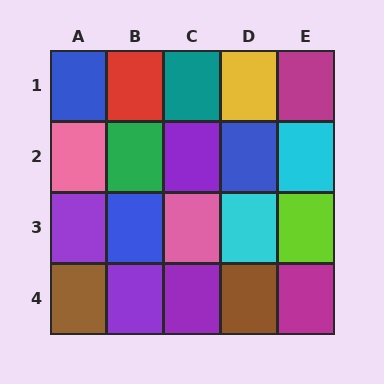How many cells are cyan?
2 cells are cyan.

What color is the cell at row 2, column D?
Blue.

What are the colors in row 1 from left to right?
Blue, red, teal, yellow, magenta.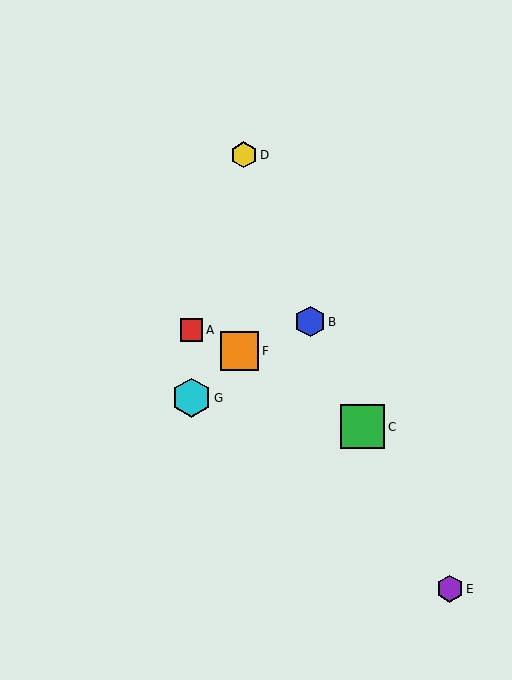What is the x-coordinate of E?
Object E is at x≈450.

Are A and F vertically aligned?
No, A is at x≈192 and F is at x≈240.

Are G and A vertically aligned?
Yes, both are at x≈192.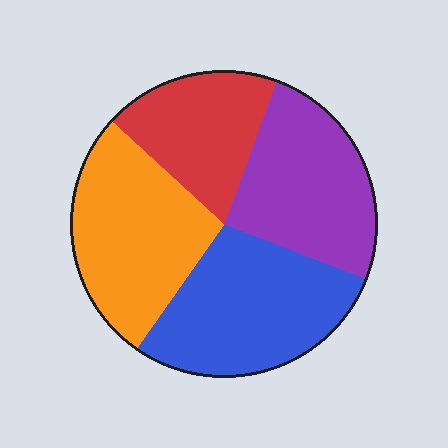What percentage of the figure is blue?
Blue covers 29% of the figure.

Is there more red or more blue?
Blue.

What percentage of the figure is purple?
Purple covers about 25% of the figure.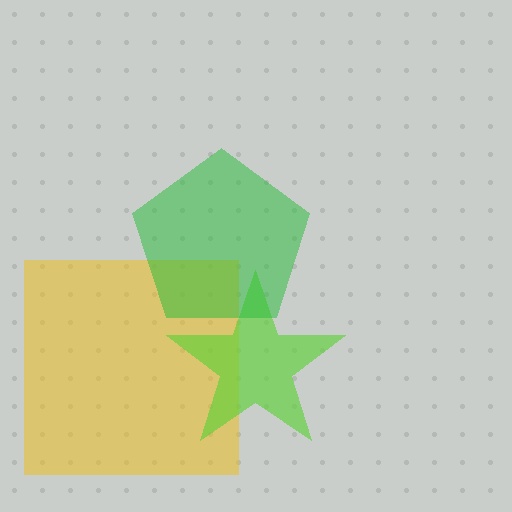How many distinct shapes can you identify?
There are 3 distinct shapes: a yellow square, a lime star, a green pentagon.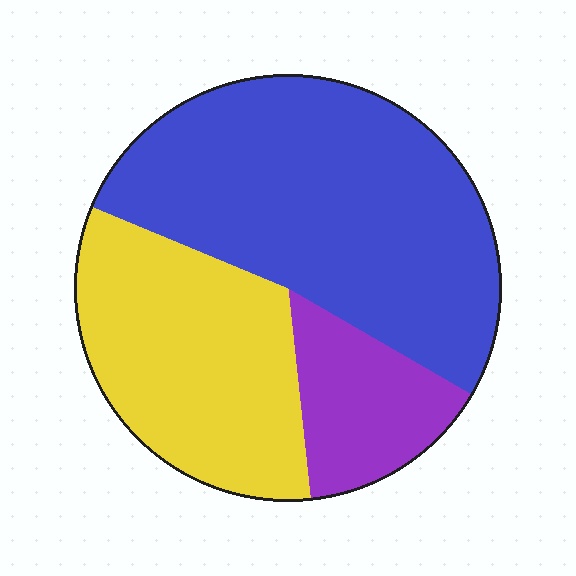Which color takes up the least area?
Purple, at roughly 15%.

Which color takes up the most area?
Blue, at roughly 50%.